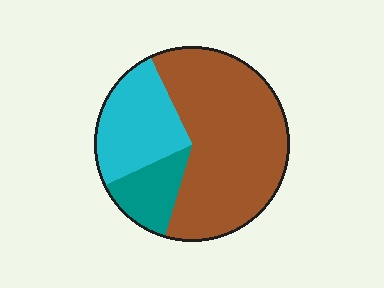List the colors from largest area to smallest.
From largest to smallest: brown, cyan, teal.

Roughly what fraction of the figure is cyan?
Cyan takes up between a sixth and a third of the figure.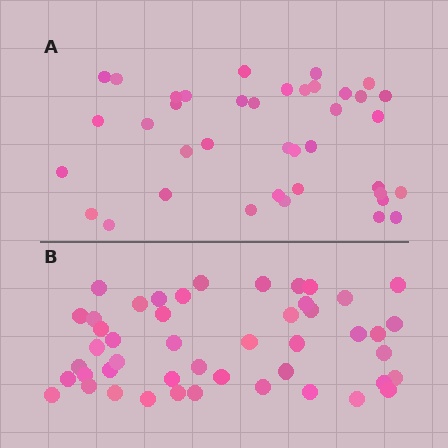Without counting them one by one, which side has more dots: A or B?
Region B (the bottom region) has more dots.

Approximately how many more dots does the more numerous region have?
Region B has roughly 8 or so more dots than region A.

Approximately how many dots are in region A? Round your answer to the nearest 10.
About 40 dots. (The exact count is 39, which rounds to 40.)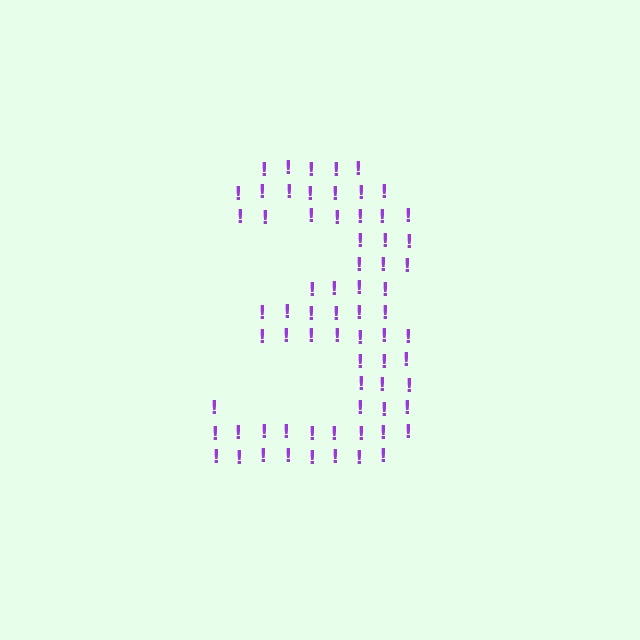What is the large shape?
The large shape is the digit 3.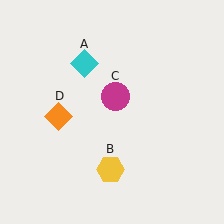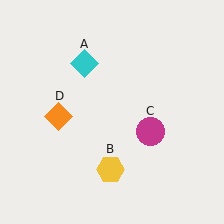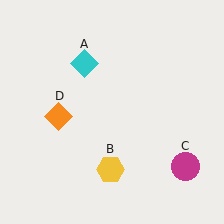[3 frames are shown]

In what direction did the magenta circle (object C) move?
The magenta circle (object C) moved down and to the right.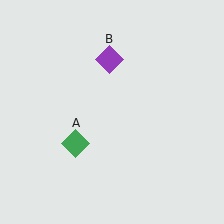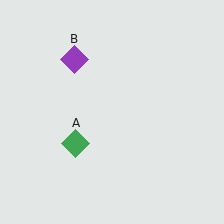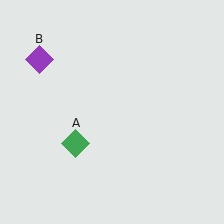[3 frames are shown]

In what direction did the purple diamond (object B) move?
The purple diamond (object B) moved left.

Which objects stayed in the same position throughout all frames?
Green diamond (object A) remained stationary.